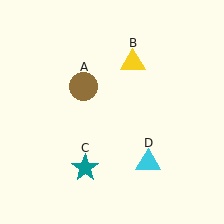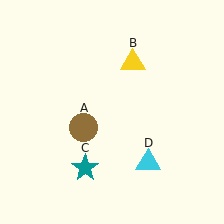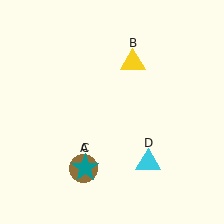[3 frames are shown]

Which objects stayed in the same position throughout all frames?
Yellow triangle (object B) and teal star (object C) and cyan triangle (object D) remained stationary.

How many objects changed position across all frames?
1 object changed position: brown circle (object A).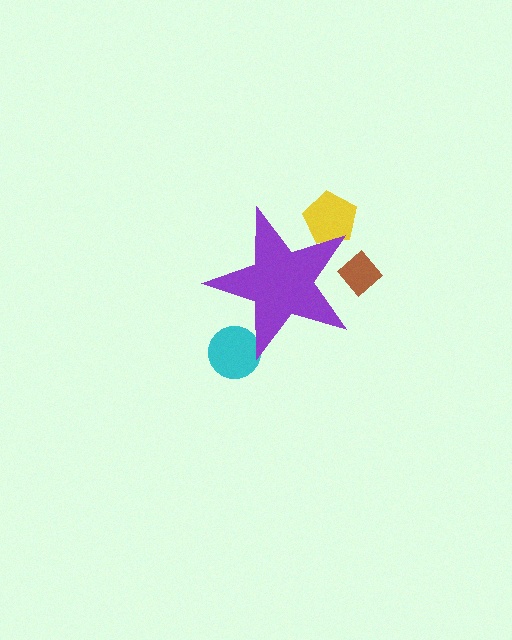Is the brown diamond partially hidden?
Yes, the brown diamond is partially hidden behind the purple star.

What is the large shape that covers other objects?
A purple star.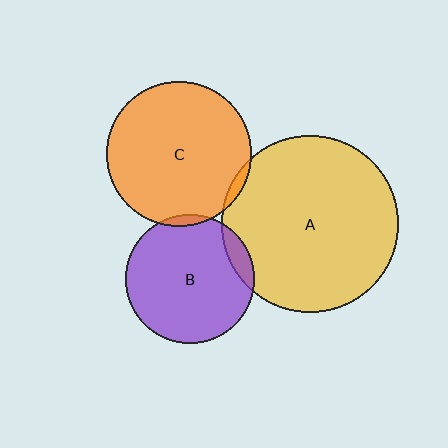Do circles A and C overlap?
Yes.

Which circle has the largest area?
Circle A (yellow).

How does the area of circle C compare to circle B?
Approximately 1.3 times.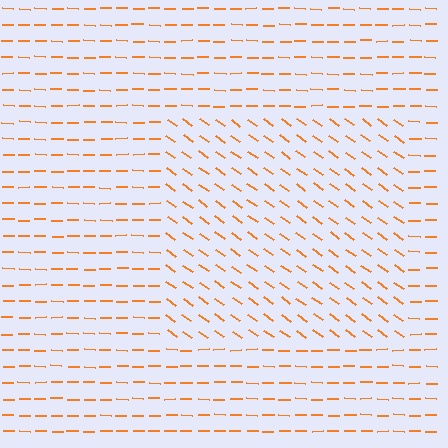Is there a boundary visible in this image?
Yes, there is a texture boundary formed by a change in line orientation.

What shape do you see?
I see a rectangle.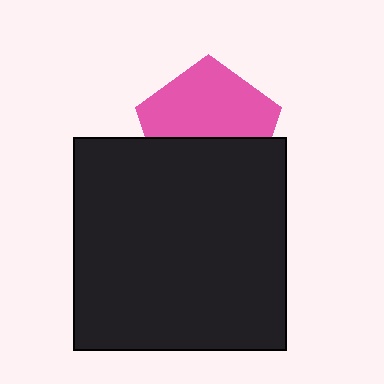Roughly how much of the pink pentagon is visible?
About half of it is visible (roughly 57%).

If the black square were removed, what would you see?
You would see the complete pink pentagon.